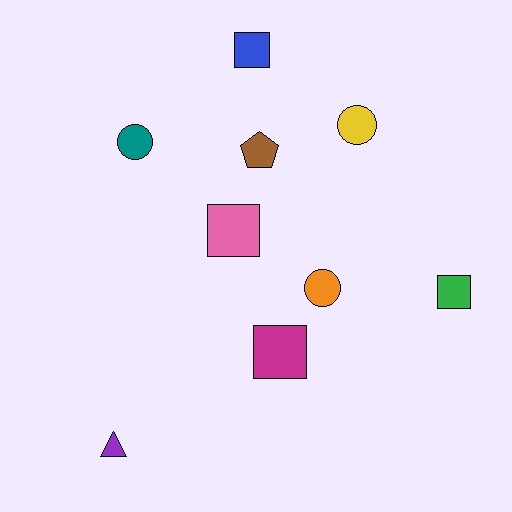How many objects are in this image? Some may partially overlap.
There are 9 objects.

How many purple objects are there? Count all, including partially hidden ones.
There is 1 purple object.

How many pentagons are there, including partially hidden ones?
There is 1 pentagon.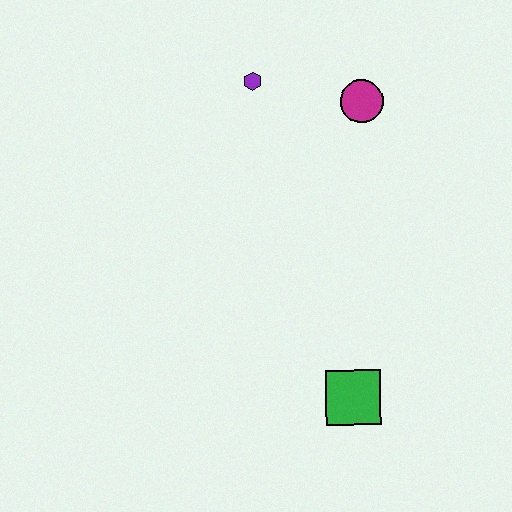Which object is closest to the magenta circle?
The purple hexagon is closest to the magenta circle.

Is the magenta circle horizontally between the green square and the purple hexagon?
No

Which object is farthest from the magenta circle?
The green square is farthest from the magenta circle.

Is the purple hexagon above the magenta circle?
Yes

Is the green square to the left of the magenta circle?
Yes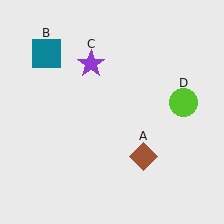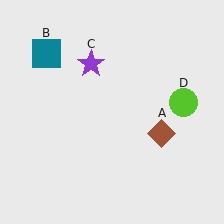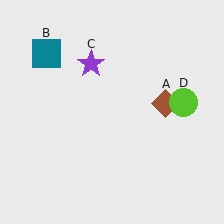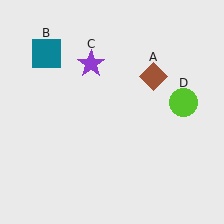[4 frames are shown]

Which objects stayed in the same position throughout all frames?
Teal square (object B) and purple star (object C) and lime circle (object D) remained stationary.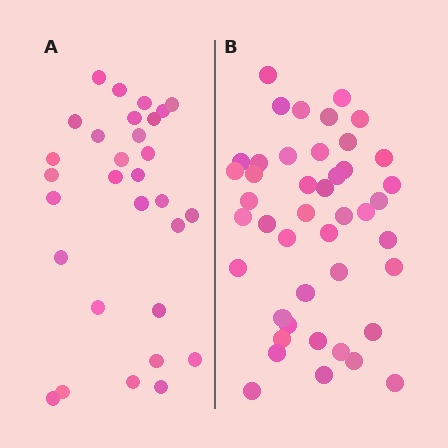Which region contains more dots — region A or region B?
Region B (the right region) has more dots.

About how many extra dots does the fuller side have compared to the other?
Region B has approximately 15 more dots than region A.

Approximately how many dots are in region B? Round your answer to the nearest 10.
About 40 dots. (The exact count is 44, which rounds to 40.)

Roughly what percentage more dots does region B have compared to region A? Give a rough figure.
About 45% more.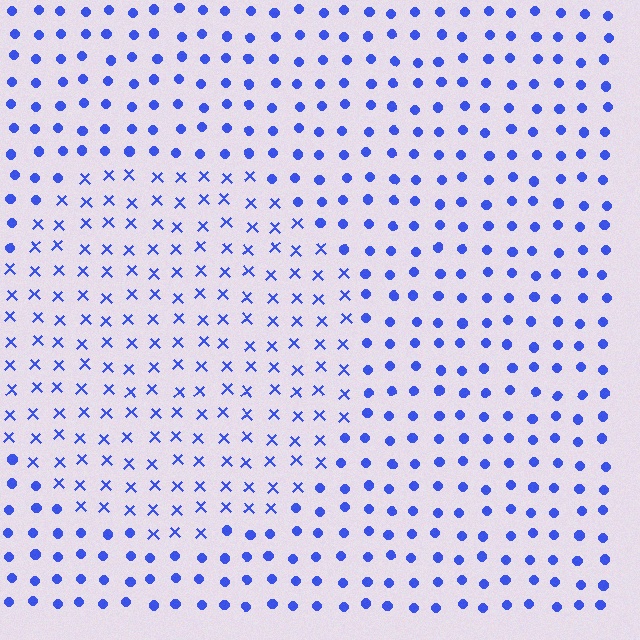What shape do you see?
I see a circle.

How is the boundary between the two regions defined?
The boundary is defined by a change in element shape: X marks inside vs. circles outside. All elements share the same color and spacing.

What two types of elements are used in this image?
The image uses X marks inside the circle region and circles outside it.